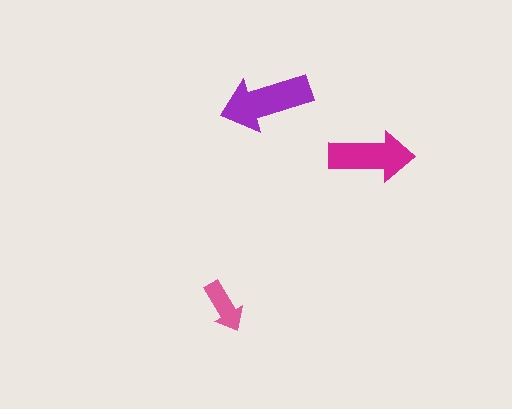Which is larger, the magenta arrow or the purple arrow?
The purple one.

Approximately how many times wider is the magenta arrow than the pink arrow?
About 1.5 times wider.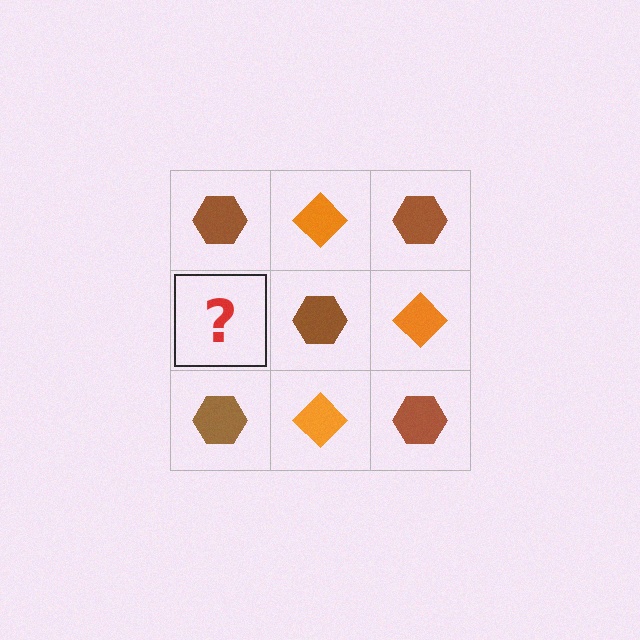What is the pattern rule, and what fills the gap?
The rule is that it alternates brown hexagon and orange diamond in a checkerboard pattern. The gap should be filled with an orange diamond.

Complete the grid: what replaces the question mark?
The question mark should be replaced with an orange diamond.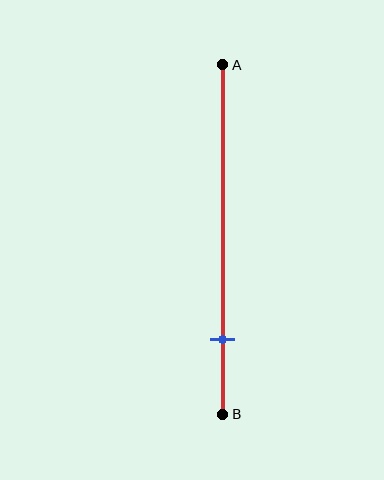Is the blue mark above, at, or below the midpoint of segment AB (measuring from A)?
The blue mark is below the midpoint of segment AB.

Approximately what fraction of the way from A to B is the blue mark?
The blue mark is approximately 80% of the way from A to B.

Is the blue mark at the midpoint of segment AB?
No, the mark is at about 80% from A, not at the 50% midpoint.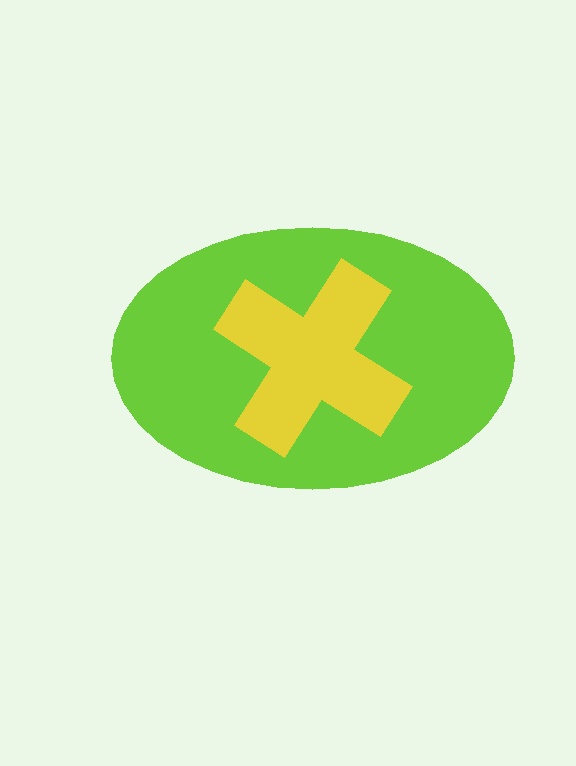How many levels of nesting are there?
2.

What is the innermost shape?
The yellow cross.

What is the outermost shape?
The lime ellipse.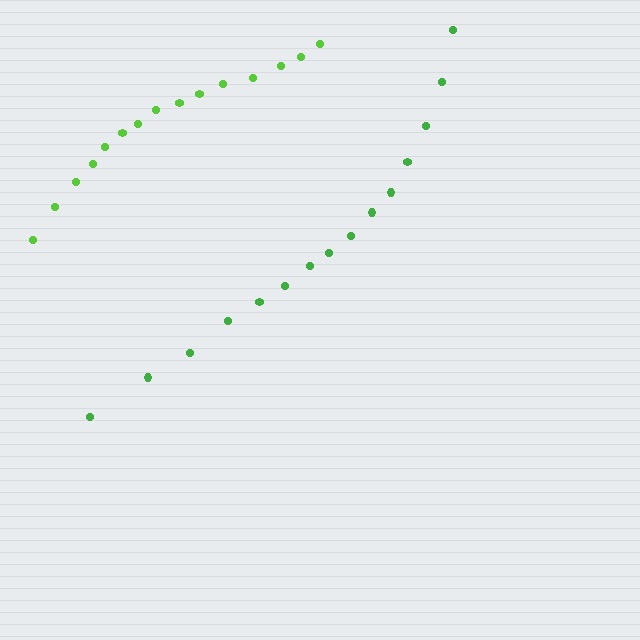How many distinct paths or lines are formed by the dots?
There are 2 distinct paths.